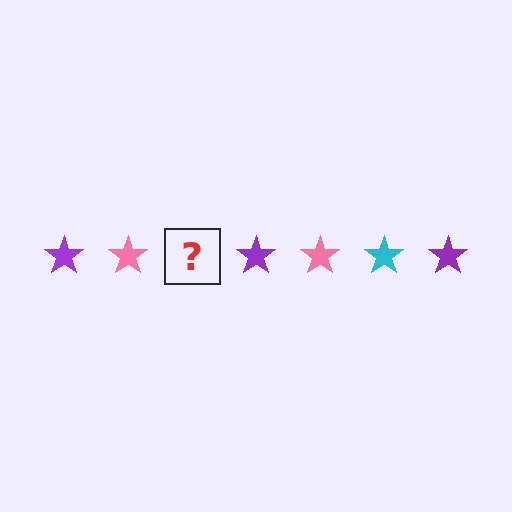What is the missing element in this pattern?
The missing element is a cyan star.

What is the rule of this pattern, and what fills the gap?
The rule is that the pattern cycles through purple, pink, cyan stars. The gap should be filled with a cyan star.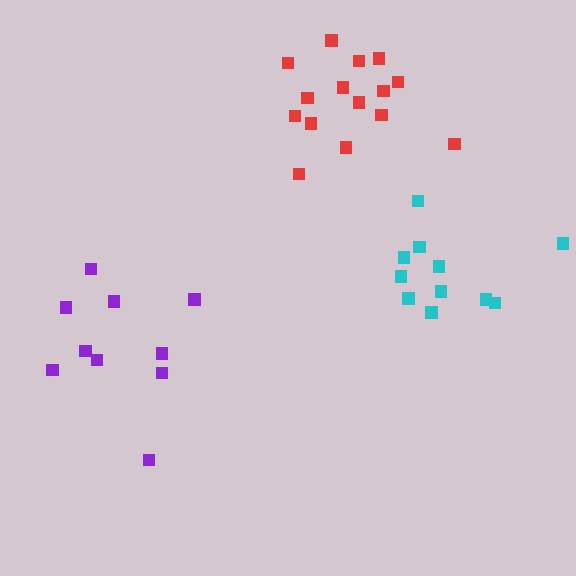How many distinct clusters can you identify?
There are 3 distinct clusters.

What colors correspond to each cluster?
The clusters are colored: red, cyan, purple.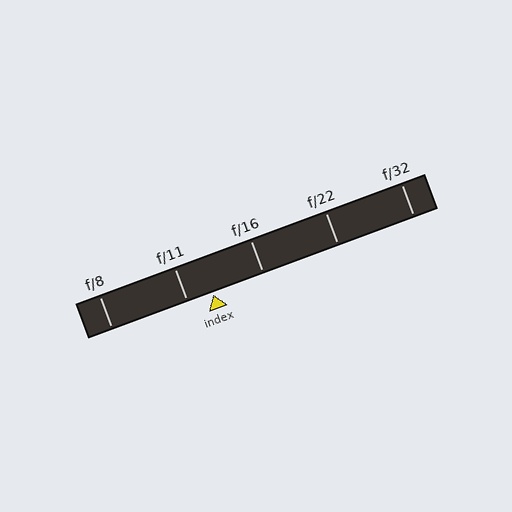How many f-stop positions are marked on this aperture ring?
There are 5 f-stop positions marked.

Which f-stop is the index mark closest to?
The index mark is closest to f/11.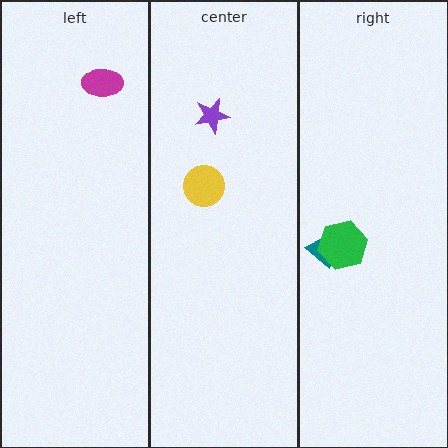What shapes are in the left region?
The magenta ellipse.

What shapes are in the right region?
The teal trapezoid, the green hexagon.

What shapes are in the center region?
The yellow circle, the purple star.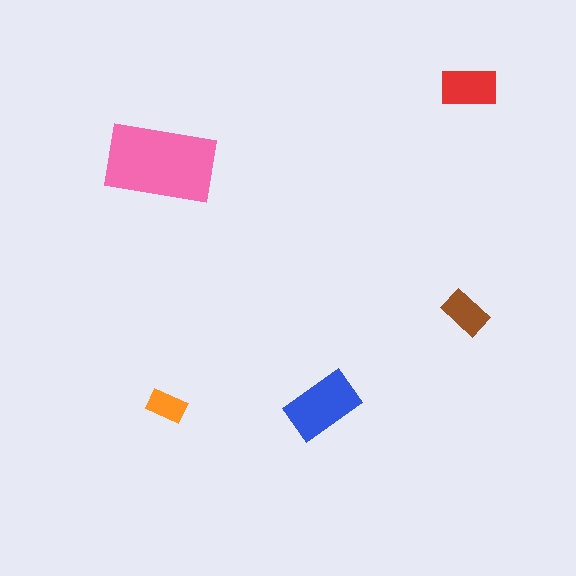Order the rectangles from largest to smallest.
the pink one, the blue one, the red one, the brown one, the orange one.